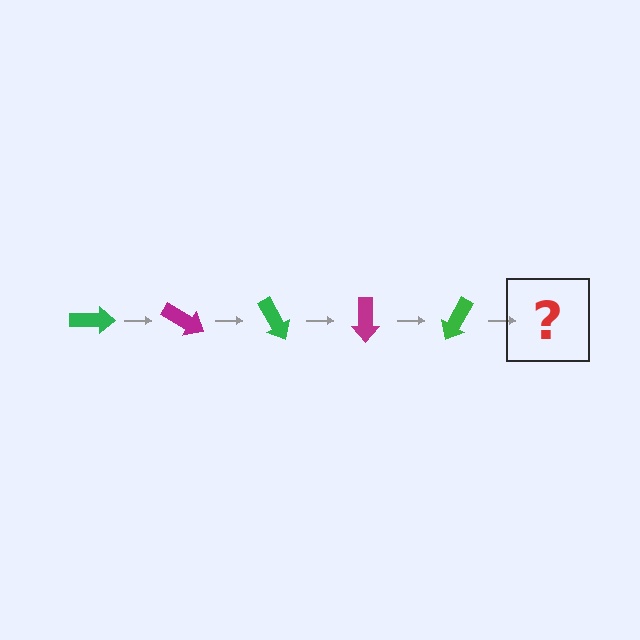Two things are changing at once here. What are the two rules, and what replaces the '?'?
The two rules are that it rotates 30 degrees each step and the color cycles through green and magenta. The '?' should be a magenta arrow, rotated 150 degrees from the start.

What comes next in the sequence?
The next element should be a magenta arrow, rotated 150 degrees from the start.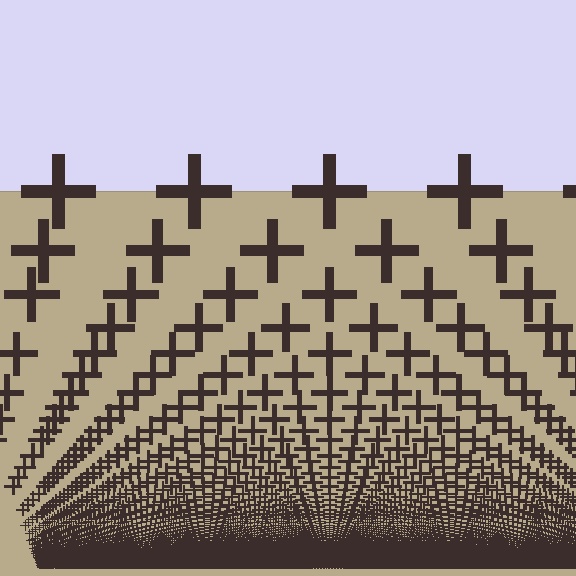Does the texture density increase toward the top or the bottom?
Density increases toward the bottom.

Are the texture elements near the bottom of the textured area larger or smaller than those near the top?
Smaller. The gradient is inverted — elements near the bottom are smaller and denser.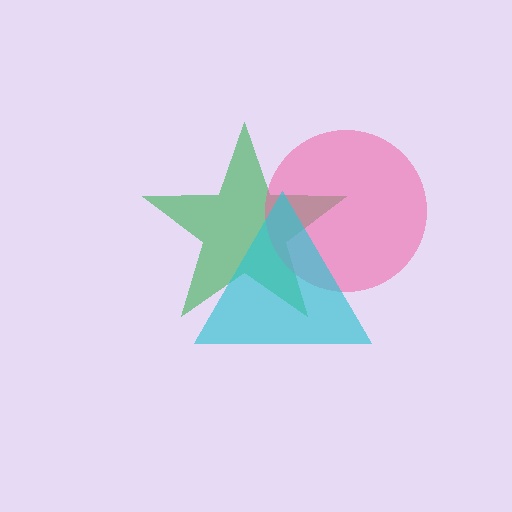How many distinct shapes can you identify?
There are 3 distinct shapes: a green star, a pink circle, a cyan triangle.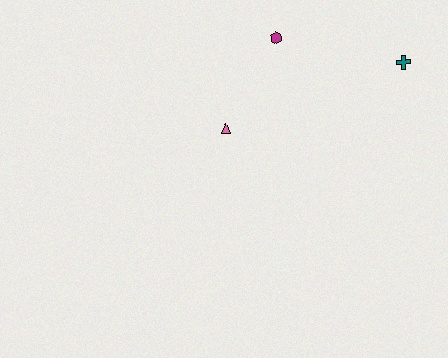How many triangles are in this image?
There is 1 triangle.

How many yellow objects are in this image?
There are no yellow objects.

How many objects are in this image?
There are 3 objects.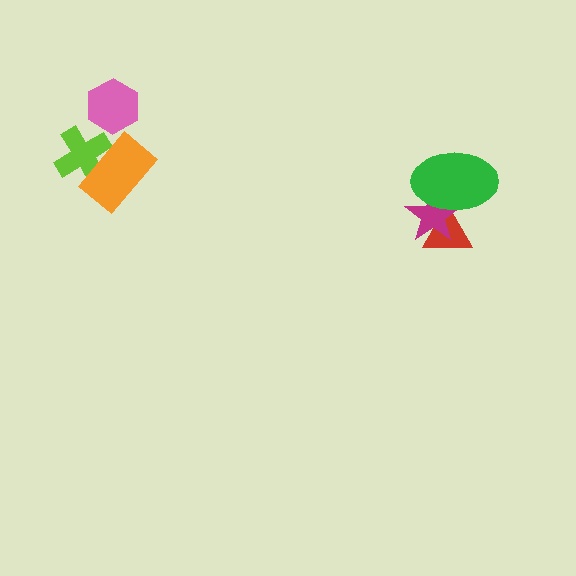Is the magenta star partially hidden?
Yes, it is partially covered by another shape.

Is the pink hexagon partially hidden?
No, no other shape covers it.